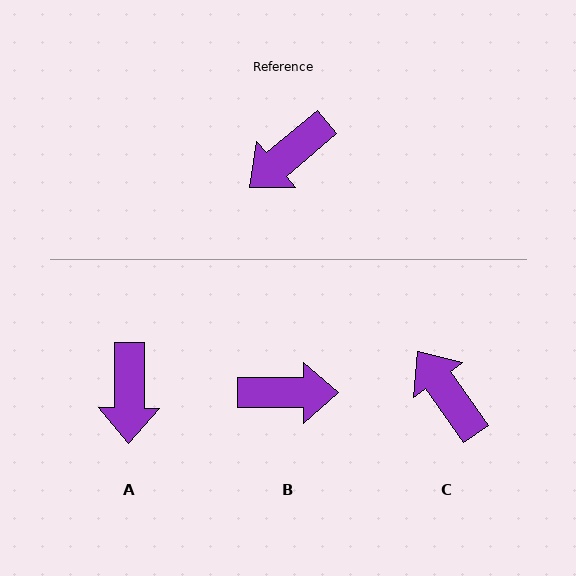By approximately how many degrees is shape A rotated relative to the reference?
Approximately 50 degrees counter-clockwise.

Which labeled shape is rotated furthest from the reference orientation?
B, about 140 degrees away.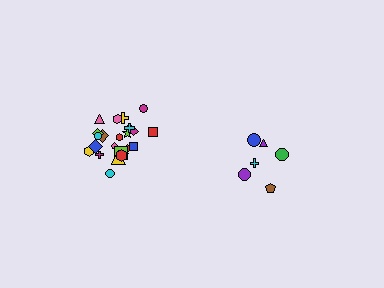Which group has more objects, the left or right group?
The left group.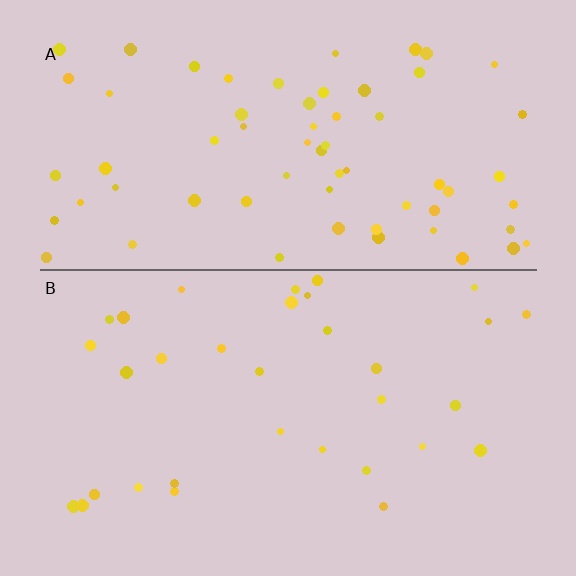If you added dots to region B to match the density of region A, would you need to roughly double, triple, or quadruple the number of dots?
Approximately double.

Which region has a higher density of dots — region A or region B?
A (the top).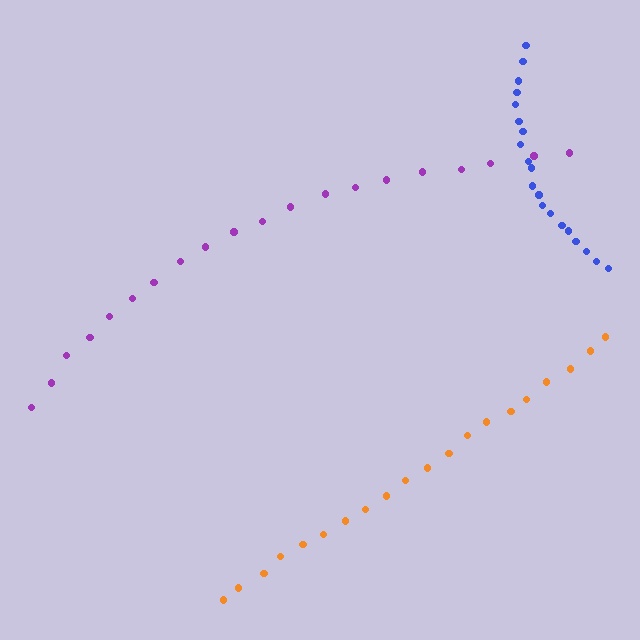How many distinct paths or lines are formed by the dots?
There are 3 distinct paths.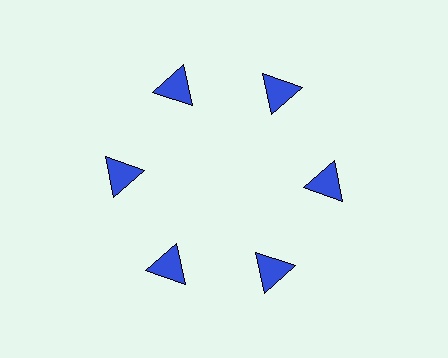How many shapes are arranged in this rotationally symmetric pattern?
There are 6 shapes, arranged in 6 groups of 1.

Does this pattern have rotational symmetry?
Yes, this pattern has 6-fold rotational symmetry. It looks the same after rotating 60 degrees around the center.